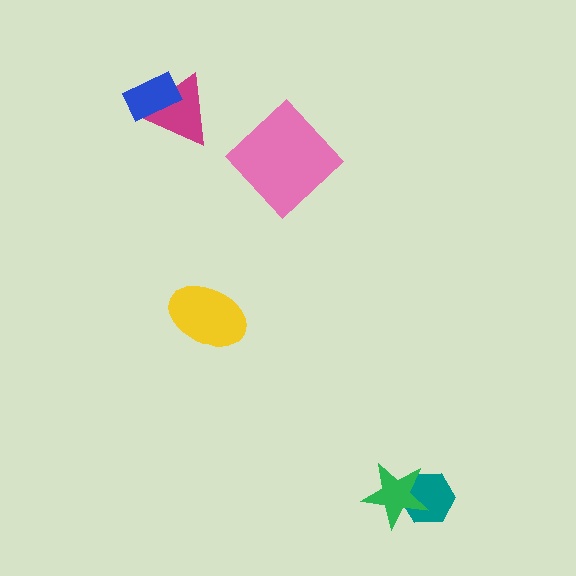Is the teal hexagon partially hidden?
Yes, it is partially covered by another shape.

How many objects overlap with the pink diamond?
0 objects overlap with the pink diamond.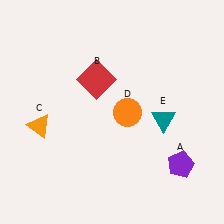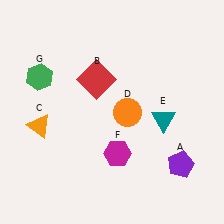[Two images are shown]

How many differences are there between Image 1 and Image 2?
There are 2 differences between the two images.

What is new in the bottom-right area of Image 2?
A magenta hexagon (F) was added in the bottom-right area of Image 2.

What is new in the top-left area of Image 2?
A green hexagon (G) was added in the top-left area of Image 2.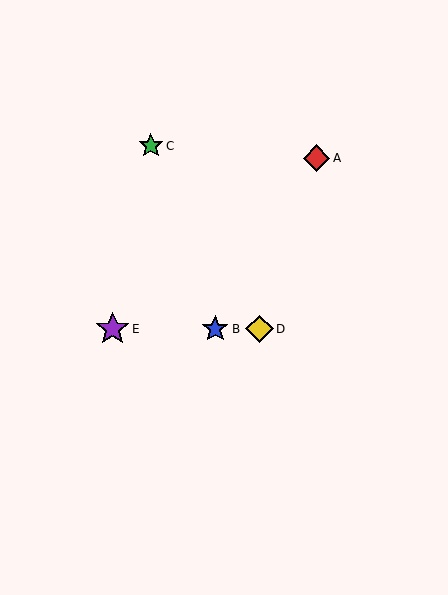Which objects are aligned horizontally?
Objects B, D, E are aligned horizontally.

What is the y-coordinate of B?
Object B is at y≈329.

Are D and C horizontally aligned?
No, D is at y≈329 and C is at y≈146.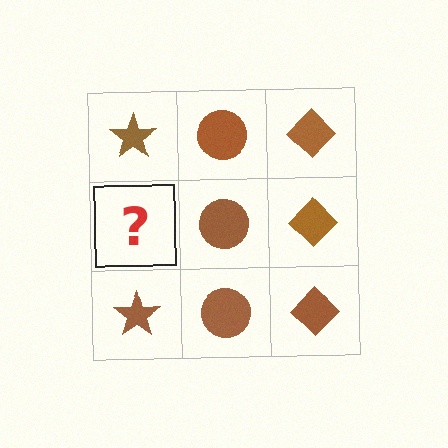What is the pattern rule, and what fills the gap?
The rule is that each column has a consistent shape. The gap should be filled with a brown star.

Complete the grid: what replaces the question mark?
The question mark should be replaced with a brown star.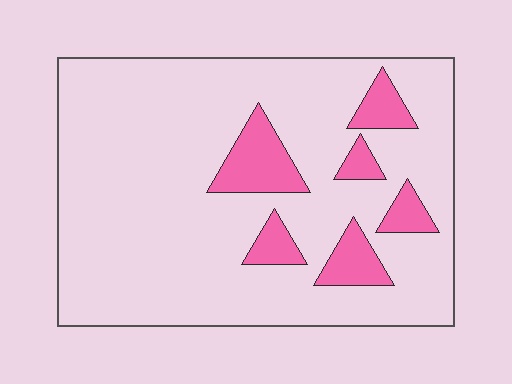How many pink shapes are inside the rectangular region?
6.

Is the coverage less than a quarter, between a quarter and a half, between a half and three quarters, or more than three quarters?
Less than a quarter.